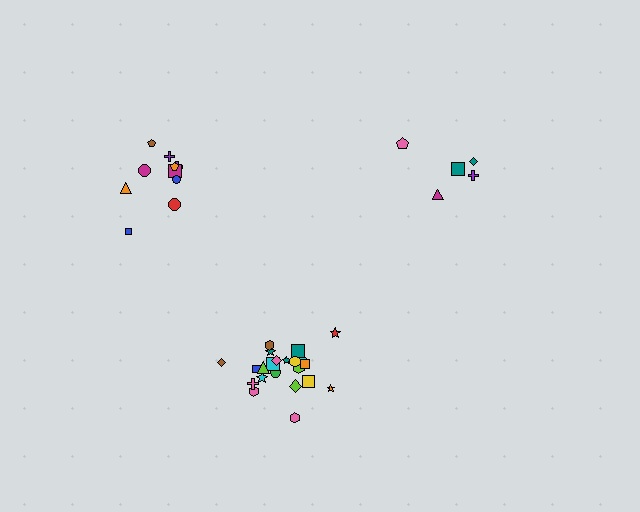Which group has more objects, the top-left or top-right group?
The top-left group.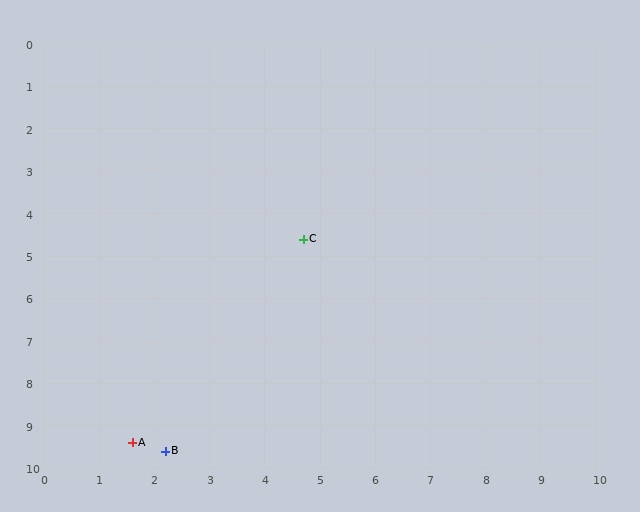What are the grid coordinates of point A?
Point A is at approximately (1.6, 9.4).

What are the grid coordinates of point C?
Point C is at approximately (4.7, 4.6).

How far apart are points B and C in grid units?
Points B and C are about 5.6 grid units apart.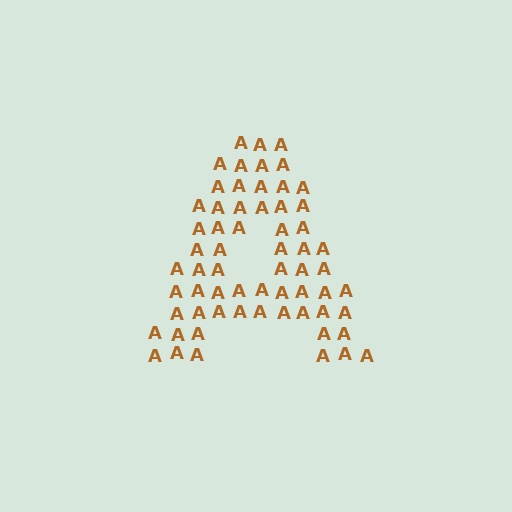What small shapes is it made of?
It is made of small letter A's.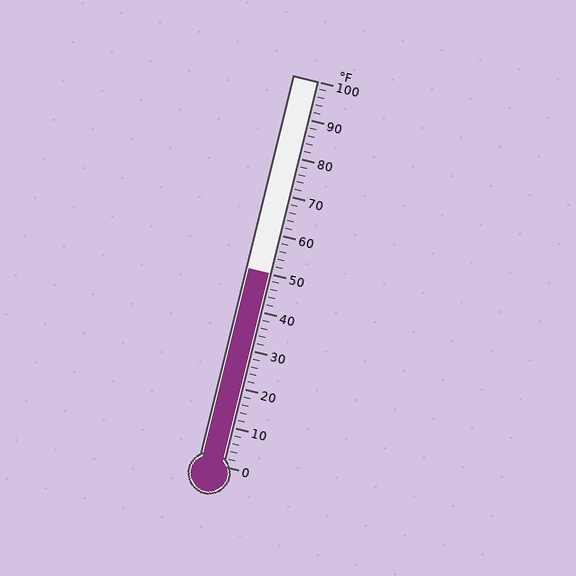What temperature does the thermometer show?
The thermometer shows approximately 50°F.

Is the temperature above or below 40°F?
The temperature is above 40°F.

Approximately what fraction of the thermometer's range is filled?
The thermometer is filled to approximately 50% of its range.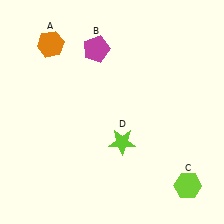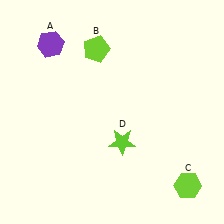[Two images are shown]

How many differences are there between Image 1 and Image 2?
There are 2 differences between the two images.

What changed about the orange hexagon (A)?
In Image 1, A is orange. In Image 2, it changed to purple.